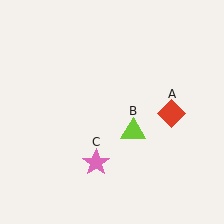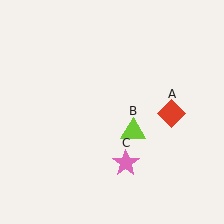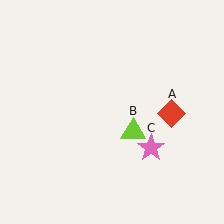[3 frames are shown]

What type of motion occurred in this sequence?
The pink star (object C) rotated counterclockwise around the center of the scene.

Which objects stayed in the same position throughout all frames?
Red diamond (object A) and lime triangle (object B) remained stationary.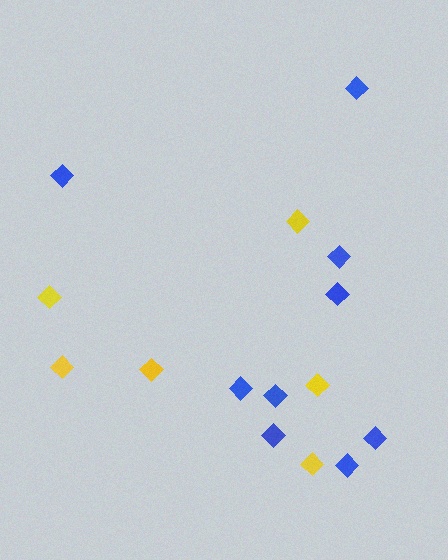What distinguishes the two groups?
There are 2 groups: one group of yellow diamonds (6) and one group of blue diamonds (9).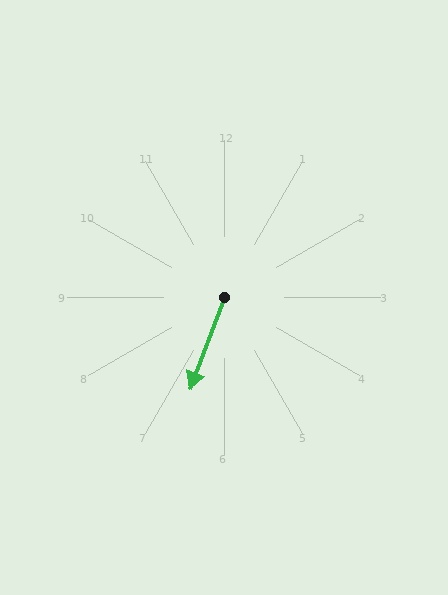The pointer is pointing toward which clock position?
Roughly 7 o'clock.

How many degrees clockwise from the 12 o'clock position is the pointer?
Approximately 201 degrees.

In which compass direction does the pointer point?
South.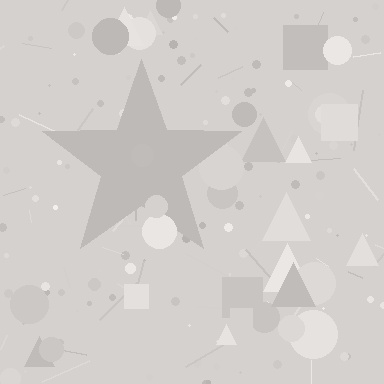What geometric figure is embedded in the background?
A star is embedded in the background.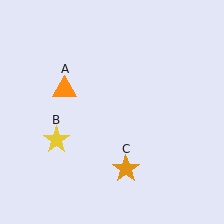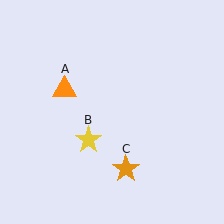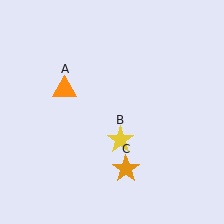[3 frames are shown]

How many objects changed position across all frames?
1 object changed position: yellow star (object B).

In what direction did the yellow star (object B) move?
The yellow star (object B) moved right.